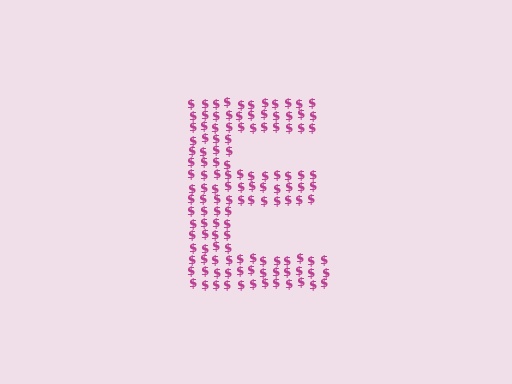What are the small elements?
The small elements are dollar signs.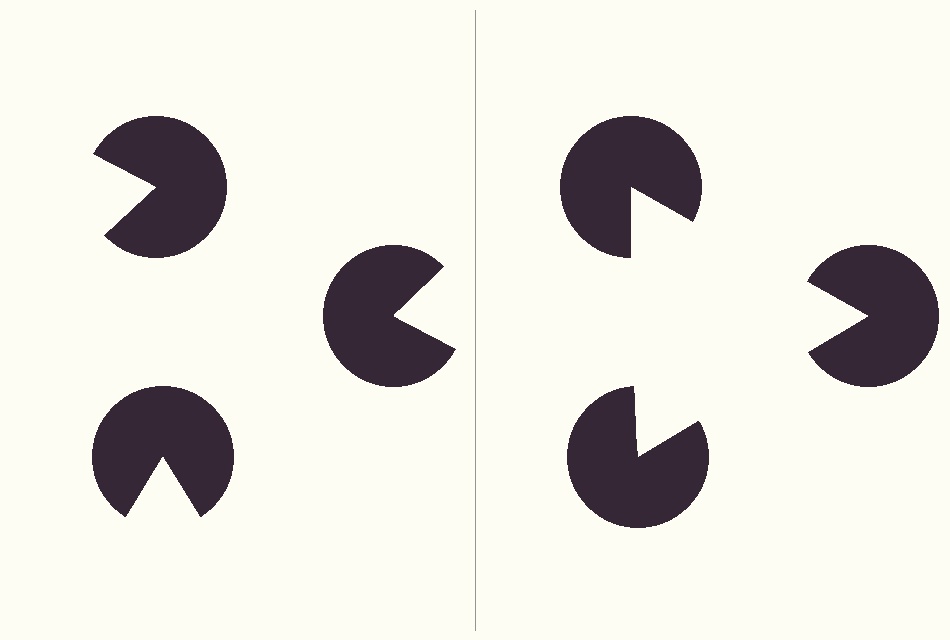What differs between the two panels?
The pac-man discs are positioned identically on both sides; only the wedge orientations differ. On the right they align to a triangle; on the left they are misaligned.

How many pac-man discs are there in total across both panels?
6 — 3 on each side.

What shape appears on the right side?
An illusory triangle.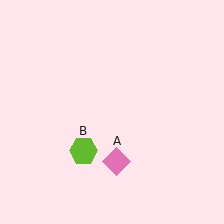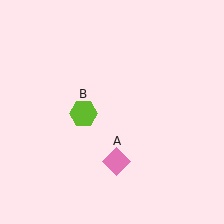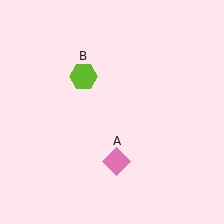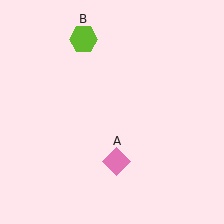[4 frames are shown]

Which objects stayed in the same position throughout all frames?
Pink diamond (object A) remained stationary.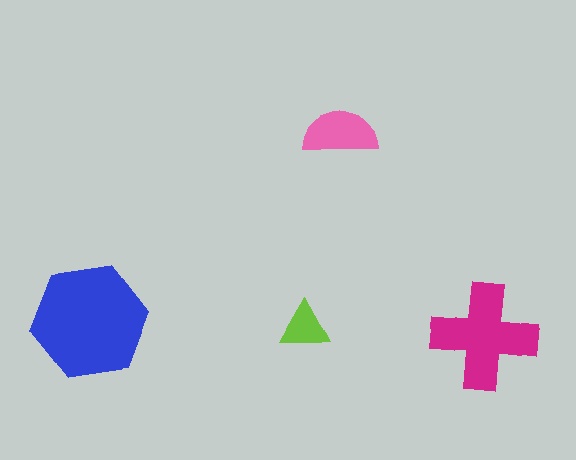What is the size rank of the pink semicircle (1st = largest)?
3rd.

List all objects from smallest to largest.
The lime triangle, the pink semicircle, the magenta cross, the blue hexagon.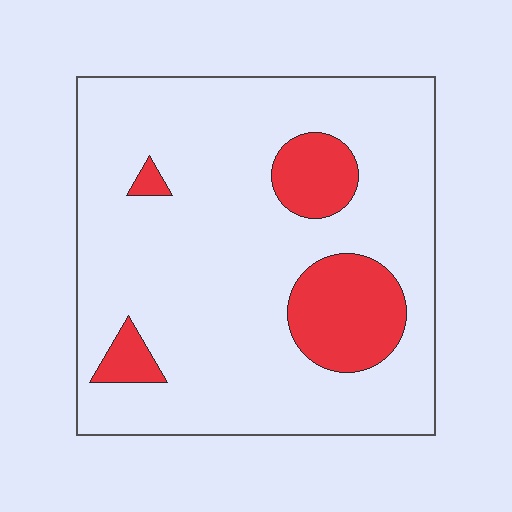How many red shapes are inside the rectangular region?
4.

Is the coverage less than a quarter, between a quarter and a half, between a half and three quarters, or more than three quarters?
Less than a quarter.